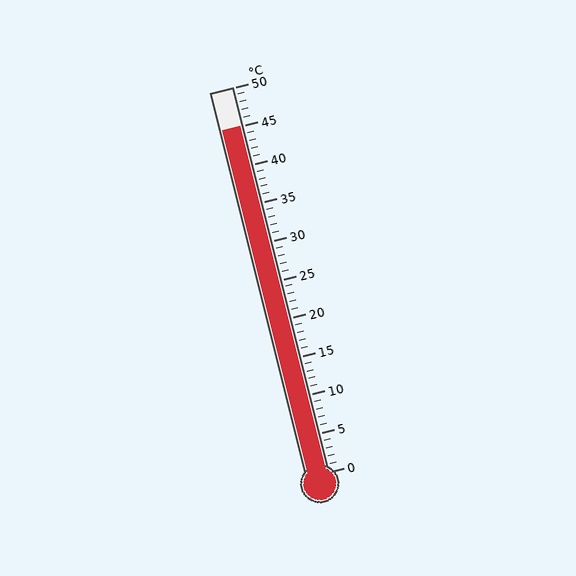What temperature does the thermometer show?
The thermometer shows approximately 45°C.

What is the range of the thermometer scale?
The thermometer scale ranges from 0°C to 50°C.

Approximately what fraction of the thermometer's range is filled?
The thermometer is filled to approximately 90% of its range.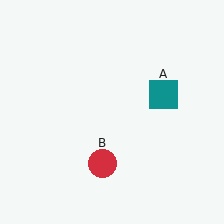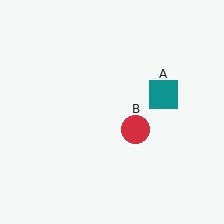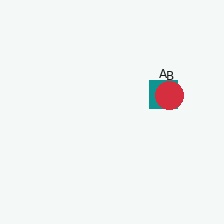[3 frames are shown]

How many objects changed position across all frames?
1 object changed position: red circle (object B).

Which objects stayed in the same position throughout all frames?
Teal square (object A) remained stationary.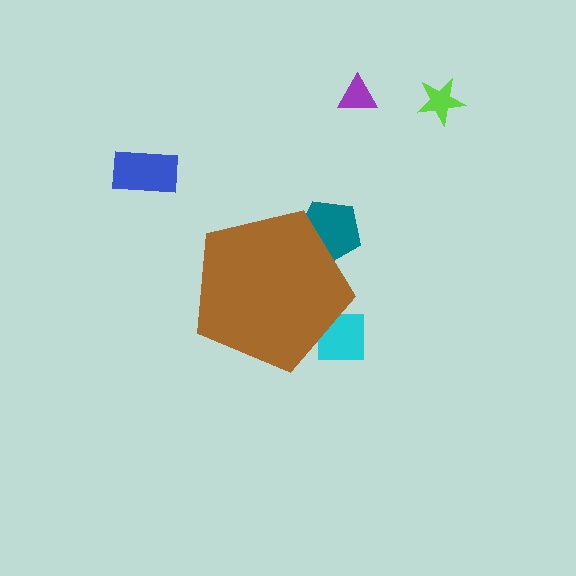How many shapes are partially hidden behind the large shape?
2 shapes are partially hidden.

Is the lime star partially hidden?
No, the lime star is fully visible.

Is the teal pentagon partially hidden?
Yes, the teal pentagon is partially hidden behind the brown pentagon.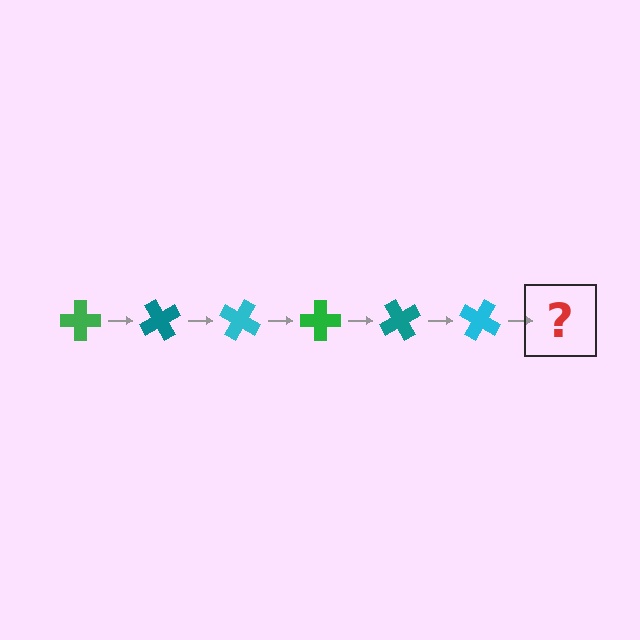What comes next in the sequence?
The next element should be a green cross, rotated 360 degrees from the start.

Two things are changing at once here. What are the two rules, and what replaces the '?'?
The two rules are that it rotates 60 degrees each step and the color cycles through green, teal, and cyan. The '?' should be a green cross, rotated 360 degrees from the start.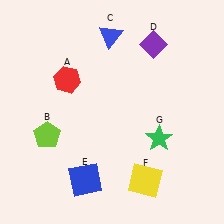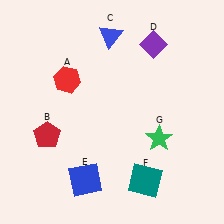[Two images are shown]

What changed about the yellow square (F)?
In Image 1, F is yellow. In Image 2, it changed to teal.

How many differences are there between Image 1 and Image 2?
There are 2 differences between the two images.